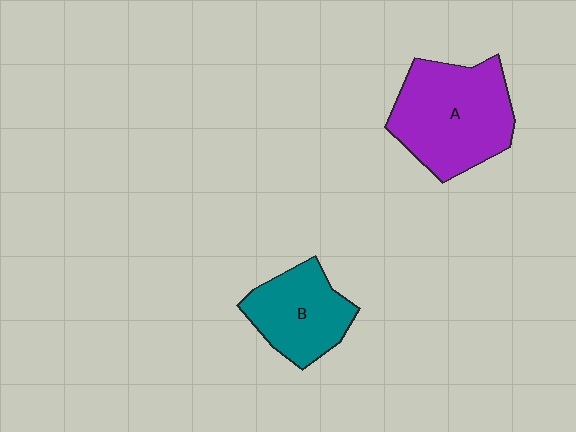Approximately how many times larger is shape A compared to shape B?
Approximately 1.5 times.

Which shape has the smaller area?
Shape B (teal).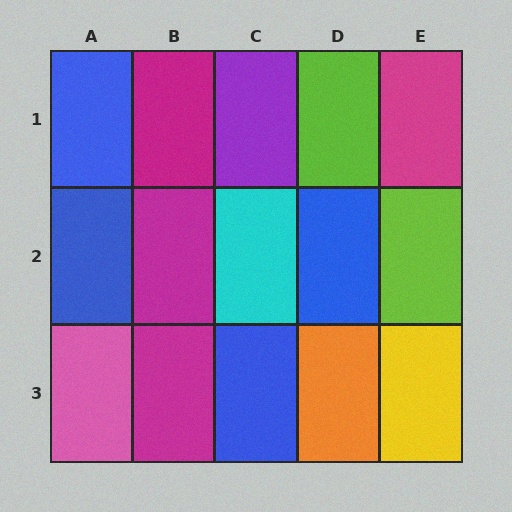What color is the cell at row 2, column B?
Magenta.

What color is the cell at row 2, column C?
Cyan.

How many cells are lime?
2 cells are lime.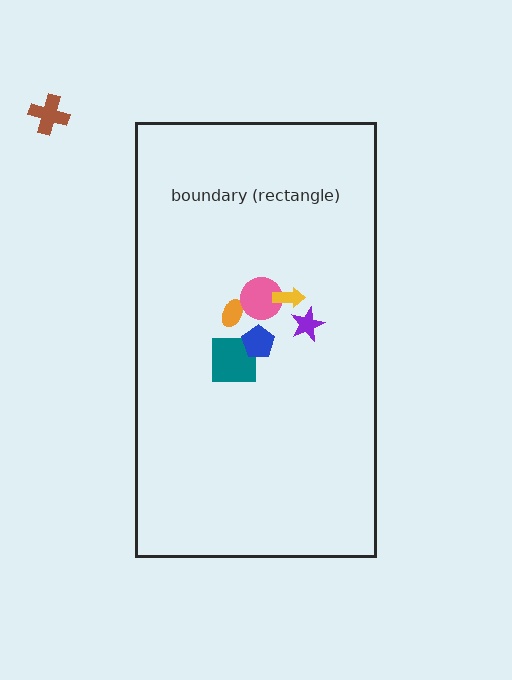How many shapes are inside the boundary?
6 inside, 1 outside.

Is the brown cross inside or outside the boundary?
Outside.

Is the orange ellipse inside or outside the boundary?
Inside.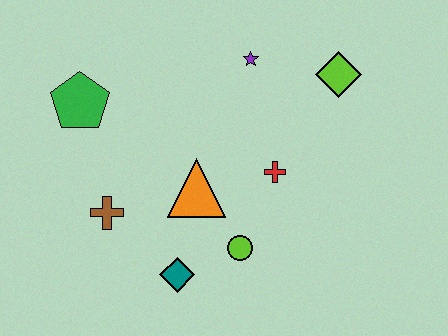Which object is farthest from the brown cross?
The lime diamond is farthest from the brown cross.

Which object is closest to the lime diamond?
The purple star is closest to the lime diamond.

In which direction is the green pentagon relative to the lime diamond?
The green pentagon is to the left of the lime diamond.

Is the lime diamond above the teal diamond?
Yes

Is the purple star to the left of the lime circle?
No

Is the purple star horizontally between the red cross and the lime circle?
Yes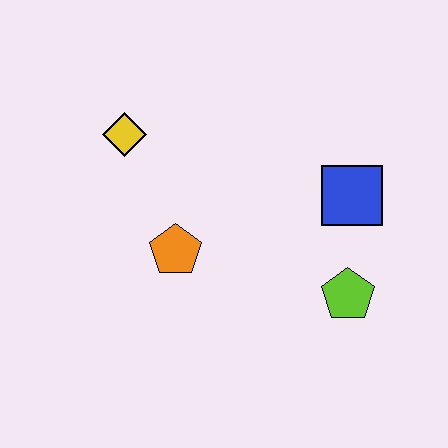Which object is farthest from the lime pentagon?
The yellow diamond is farthest from the lime pentagon.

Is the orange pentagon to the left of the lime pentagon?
Yes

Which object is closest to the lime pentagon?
The blue square is closest to the lime pentagon.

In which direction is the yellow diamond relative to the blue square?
The yellow diamond is to the left of the blue square.